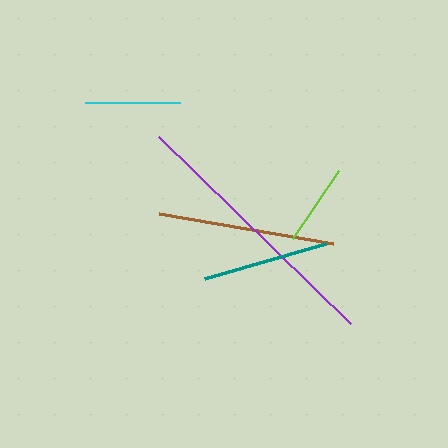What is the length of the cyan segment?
The cyan segment is approximately 95 pixels long.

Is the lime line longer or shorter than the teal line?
The teal line is longer than the lime line.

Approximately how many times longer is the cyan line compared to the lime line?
The cyan line is approximately 1.2 times the length of the lime line.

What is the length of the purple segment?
The purple segment is approximately 268 pixels long.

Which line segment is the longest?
The purple line is the longest at approximately 268 pixels.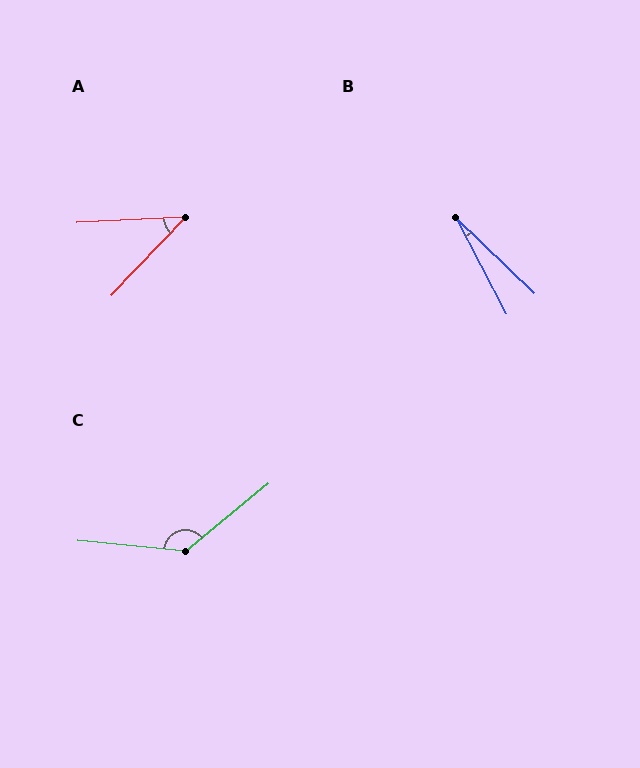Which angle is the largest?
C, at approximately 135 degrees.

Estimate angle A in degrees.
Approximately 44 degrees.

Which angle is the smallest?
B, at approximately 18 degrees.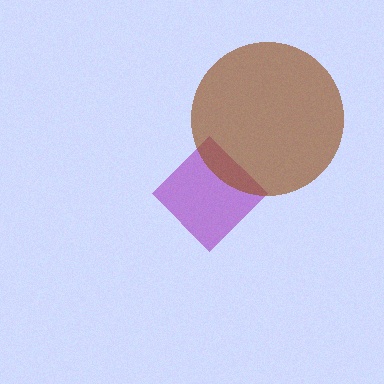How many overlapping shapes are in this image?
There are 2 overlapping shapes in the image.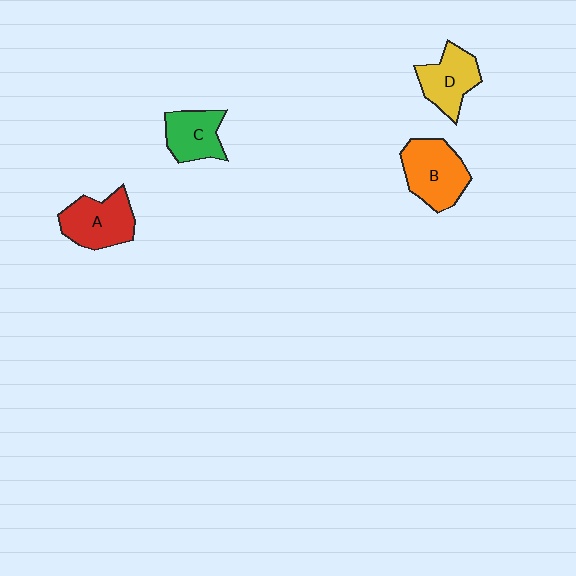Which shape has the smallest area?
Shape C (green).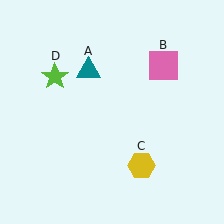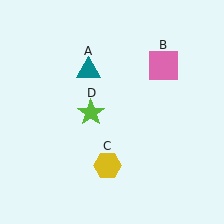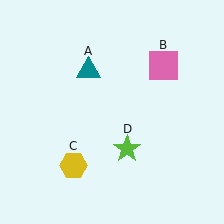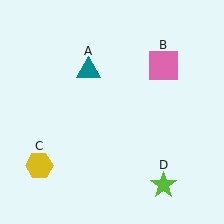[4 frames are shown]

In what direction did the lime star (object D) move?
The lime star (object D) moved down and to the right.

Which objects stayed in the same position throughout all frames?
Teal triangle (object A) and pink square (object B) remained stationary.